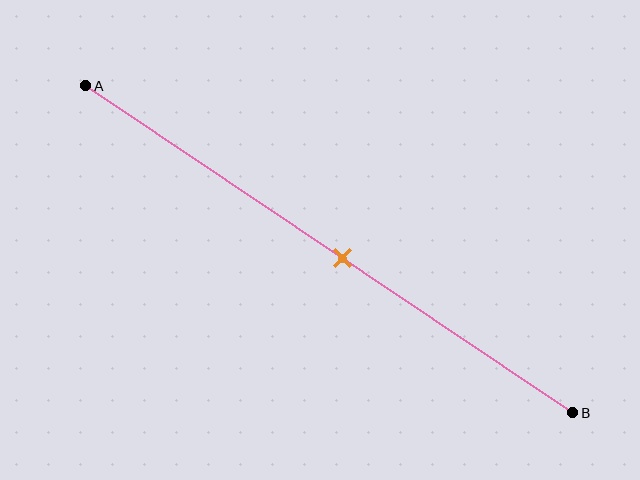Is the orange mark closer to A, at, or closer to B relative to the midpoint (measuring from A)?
The orange mark is approximately at the midpoint of segment AB.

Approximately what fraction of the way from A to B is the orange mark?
The orange mark is approximately 55% of the way from A to B.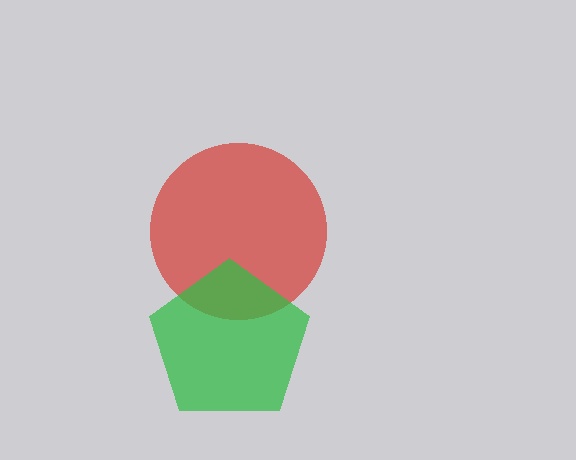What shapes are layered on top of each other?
The layered shapes are: a red circle, a green pentagon.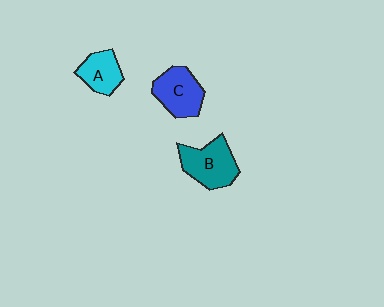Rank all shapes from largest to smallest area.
From largest to smallest: B (teal), C (blue), A (cyan).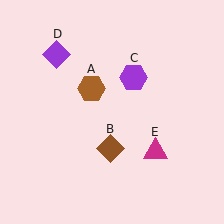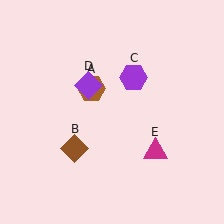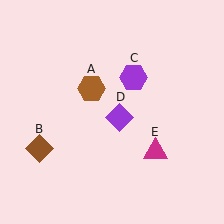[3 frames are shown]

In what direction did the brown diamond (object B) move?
The brown diamond (object B) moved left.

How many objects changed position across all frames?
2 objects changed position: brown diamond (object B), purple diamond (object D).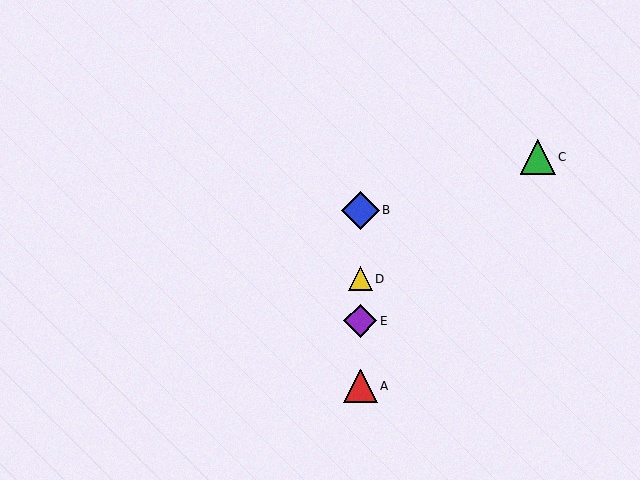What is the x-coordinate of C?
Object C is at x≈538.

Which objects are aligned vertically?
Objects A, B, D, E are aligned vertically.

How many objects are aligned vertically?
4 objects (A, B, D, E) are aligned vertically.